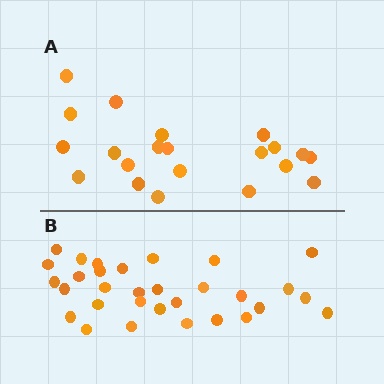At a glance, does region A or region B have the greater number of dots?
Region B (the bottom region) has more dots.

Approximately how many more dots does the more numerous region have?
Region B has roughly 10 or so more dots than region A.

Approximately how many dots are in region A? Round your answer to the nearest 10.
About 20 dots. (The exact count is 21, which rounds to 20.)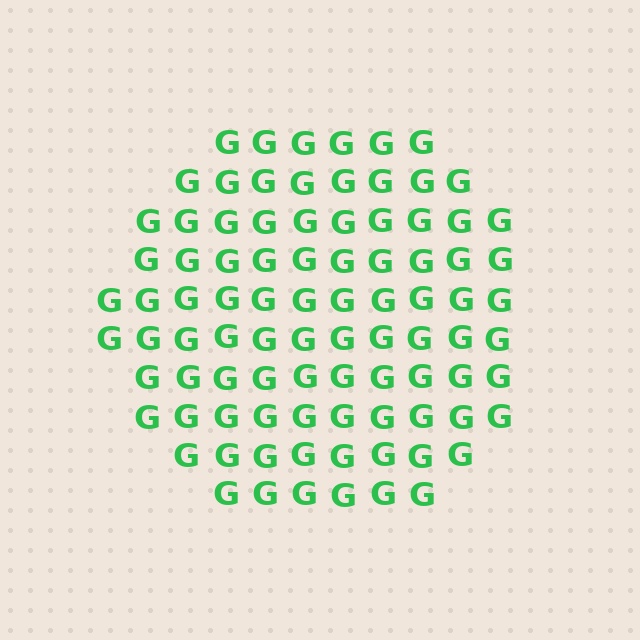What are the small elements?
The small elements are letter G's.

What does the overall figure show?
The overall figure shows a circle.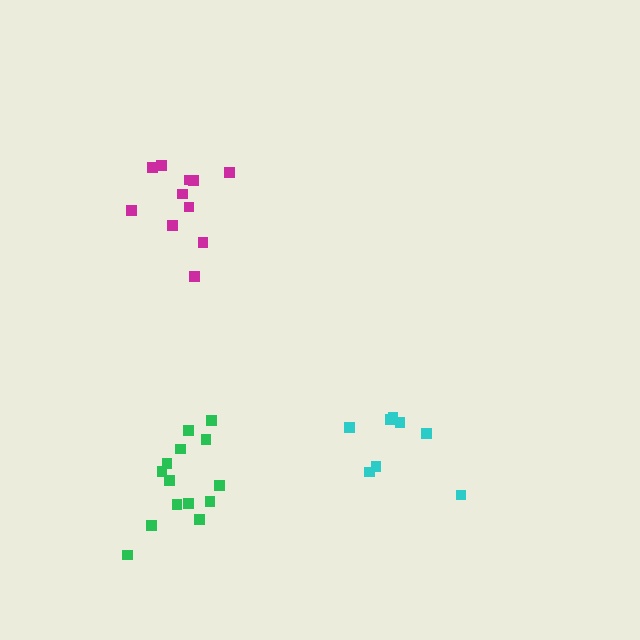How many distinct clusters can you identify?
There are 3 distinct clusters.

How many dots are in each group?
Group 1: 8 dots, Group 2: 11 dots, Group 3: 14 dots (33 total).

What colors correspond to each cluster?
The clusters are colored: cyan, magenta, green.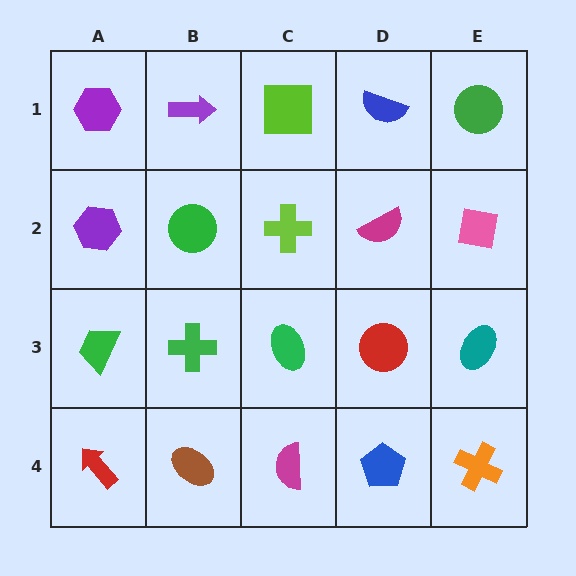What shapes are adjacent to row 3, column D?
A magenta semicircle (row 2, column D), a blue pentagon (row 4, column D), a green ellipse (row 3, column C), a teal ellipse (row 3, column E).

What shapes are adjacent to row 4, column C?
A green ellipse (row 3, column C), a brown ellipse (row 4, column B), a blue pentagon (row 4, column D).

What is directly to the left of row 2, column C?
A green circle.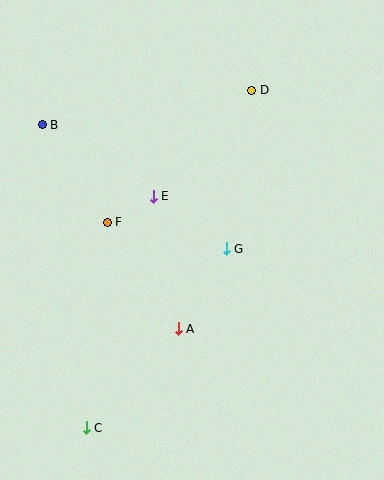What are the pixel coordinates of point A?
Point A is at (178, 329).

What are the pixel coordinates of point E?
Point E is at (153, 196).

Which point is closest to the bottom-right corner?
Point A is closest to the bottom-right corner.